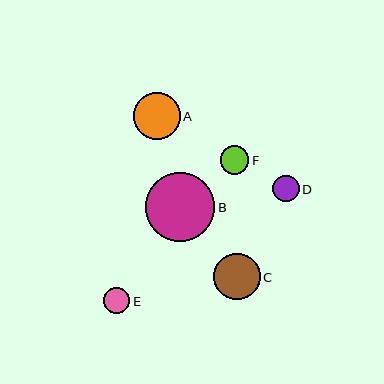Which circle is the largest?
Circle B is the largest with a size of approximately 69 pixels.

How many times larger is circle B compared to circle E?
Circle B is approximately 2.7 times the size of circle E.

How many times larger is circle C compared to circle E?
Circle C is approximately 1.8 times the size of circle E.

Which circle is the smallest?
Circle E is the smallest with a size of approximately 26 pixels.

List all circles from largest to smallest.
From largest to smallest: B, A, C, F, D, E.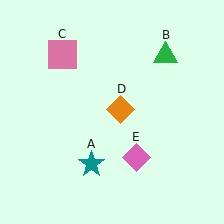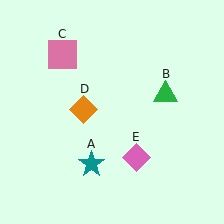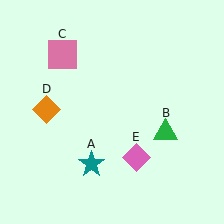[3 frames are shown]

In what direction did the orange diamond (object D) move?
The orange diamond (object D) moved left.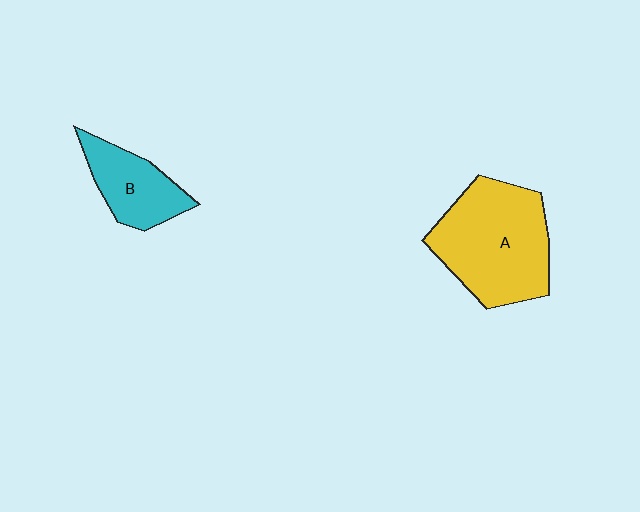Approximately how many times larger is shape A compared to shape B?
Approximately 2.0 times.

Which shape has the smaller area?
Shape B (cyan).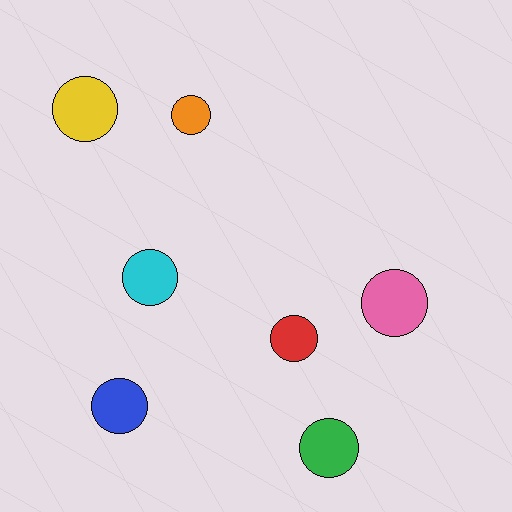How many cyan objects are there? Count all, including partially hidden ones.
There is 1 cyan object.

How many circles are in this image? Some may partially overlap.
There are 7 circles.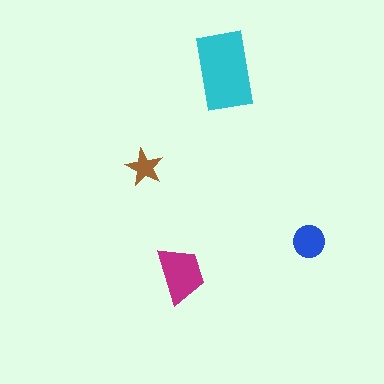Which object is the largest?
The cyan rectangle.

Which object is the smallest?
The brown star.